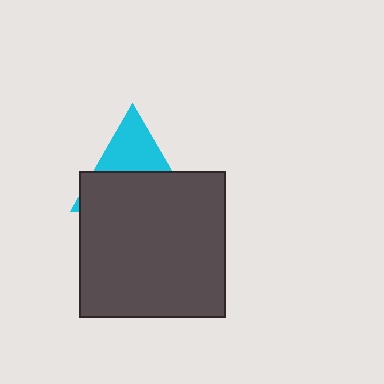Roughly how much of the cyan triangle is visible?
A small part of it is visible (roughly 41%).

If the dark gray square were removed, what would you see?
You would see the complete cyan triangle.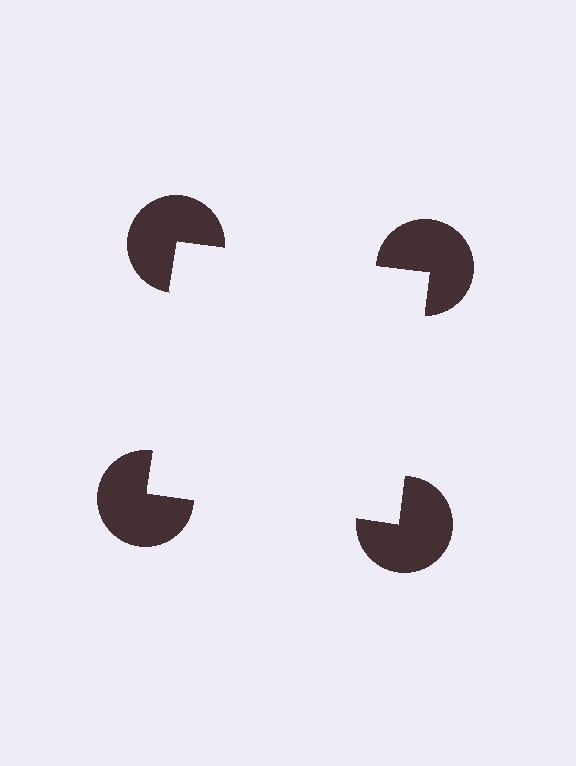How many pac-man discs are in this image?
There are 4 — one at each vertex of the illusory square.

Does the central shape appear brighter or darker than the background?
It typically appears slightly brighter than the background, even though no actual brightness change is drawn.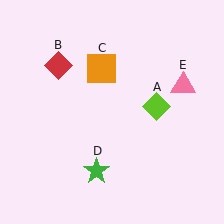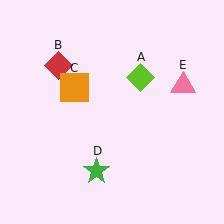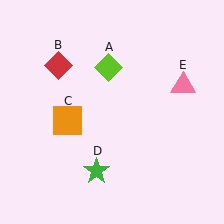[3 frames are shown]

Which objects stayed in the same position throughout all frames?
Red diamond (object B) and green star (object D) and pink triangle (object E) remained stationary.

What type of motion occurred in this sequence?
The lime diamond (object A), orange square (object C) rotated counterclockwise around the center of the scene.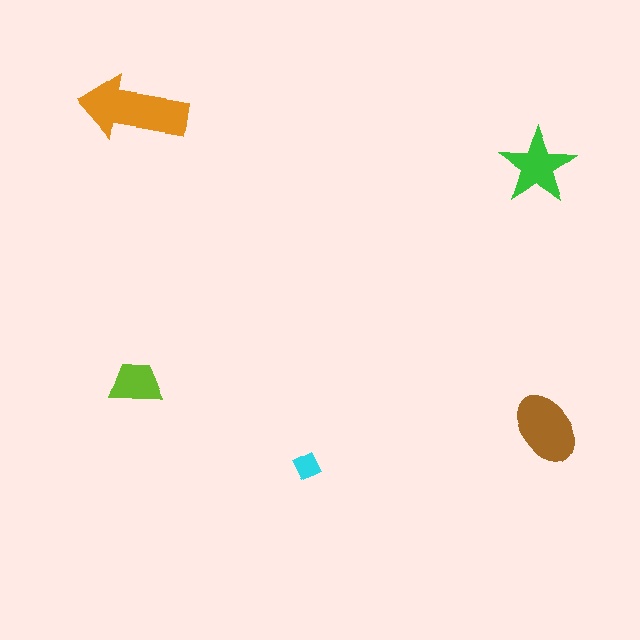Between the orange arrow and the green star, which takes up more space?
The orange arrow.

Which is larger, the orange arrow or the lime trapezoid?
The orange arrow.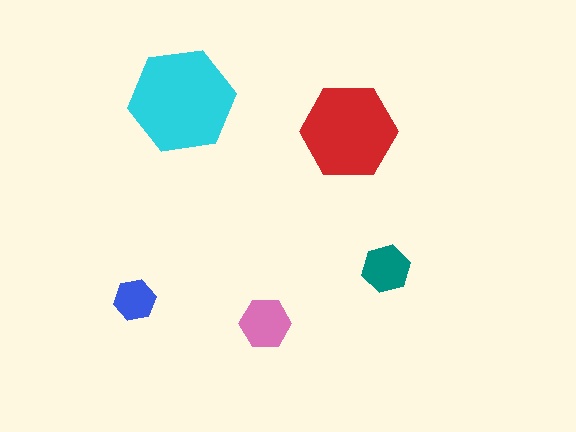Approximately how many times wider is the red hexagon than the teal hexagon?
About 2 times wider.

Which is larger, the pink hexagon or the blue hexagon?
The pink one.